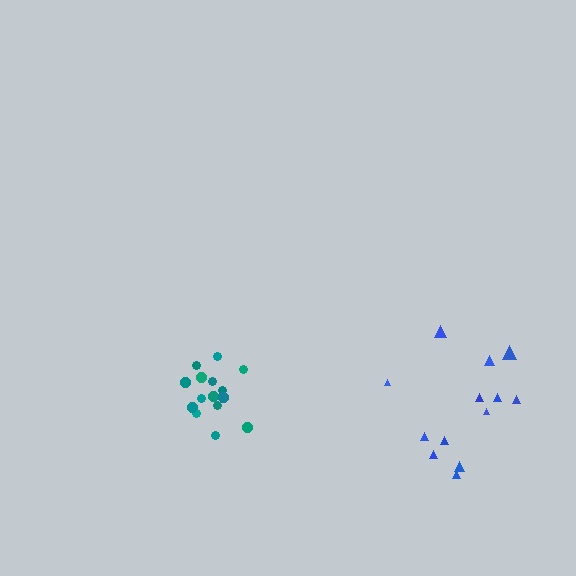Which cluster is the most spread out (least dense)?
Blue.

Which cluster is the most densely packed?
Teal.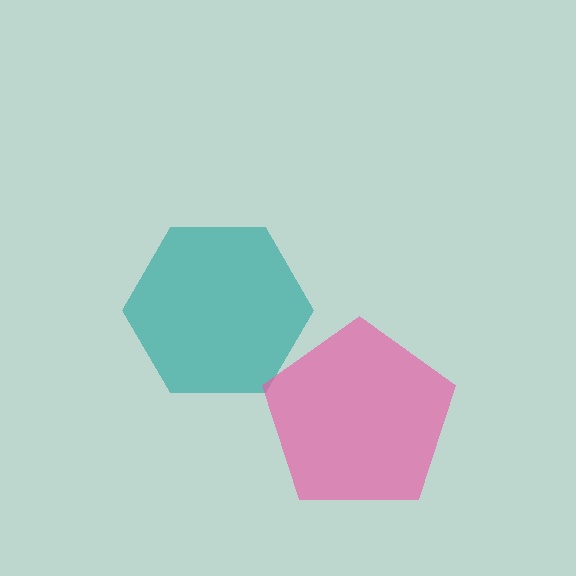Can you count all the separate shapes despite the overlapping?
Yes, there are 2 separate shapes.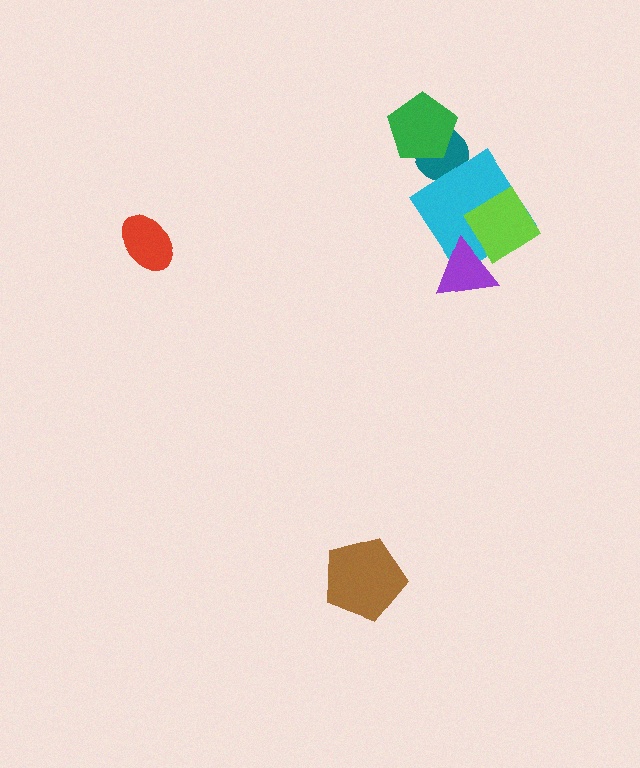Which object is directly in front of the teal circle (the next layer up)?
The green pentagon is directly in front of the teal circle.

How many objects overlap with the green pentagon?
1 object overlaps with the green pentagon.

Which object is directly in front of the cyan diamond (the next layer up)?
The lime diamond is directly in front of the cyan diamond.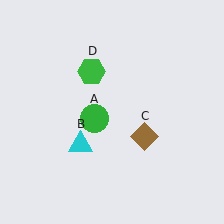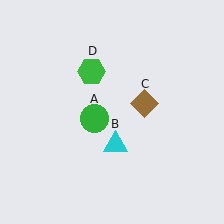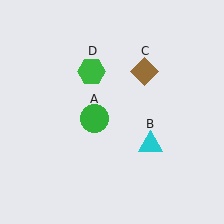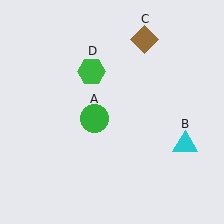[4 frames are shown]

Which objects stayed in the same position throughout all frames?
Green circle (object A) and green hexagon (object D) remained stationary.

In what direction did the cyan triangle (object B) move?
The cyan triangle (object B) moved right.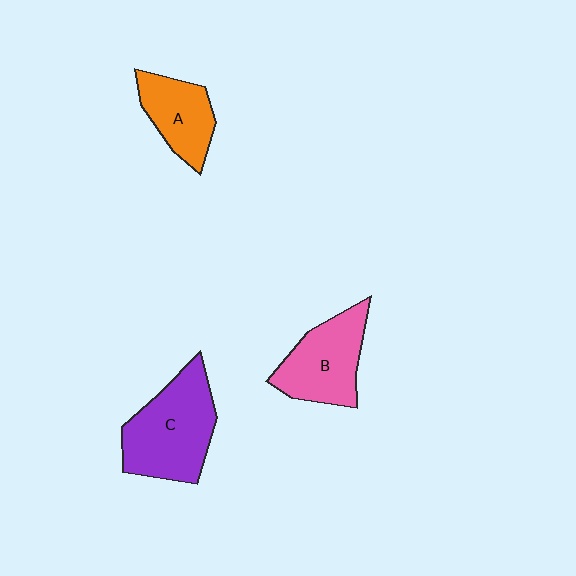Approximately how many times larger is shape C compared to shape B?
Approximately 1.2 times.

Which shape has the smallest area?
Shape A (orange).